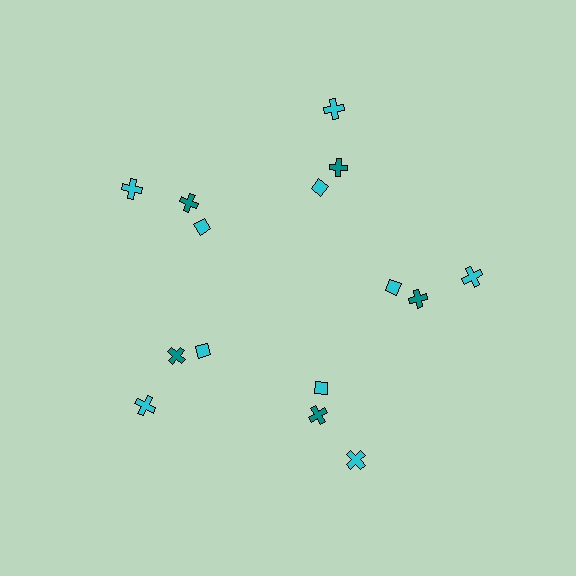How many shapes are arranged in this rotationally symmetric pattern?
There are 15 shapes, arranged in 5 groups of 3.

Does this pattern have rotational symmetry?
Yes, this pattern has 5-fold rotational symmetry. It looks the same after rotating 72 degrees around the center.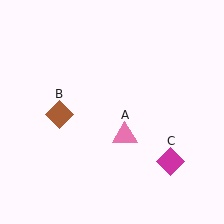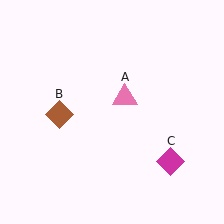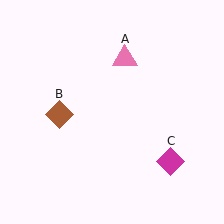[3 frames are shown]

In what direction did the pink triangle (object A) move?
The pink triangle (object A) moved up.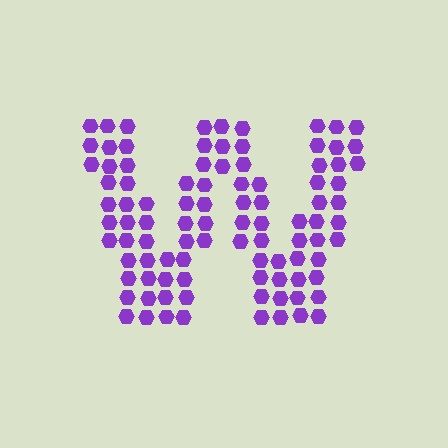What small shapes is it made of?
It is made of small hexagons.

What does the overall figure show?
The overall figure shows the letter W.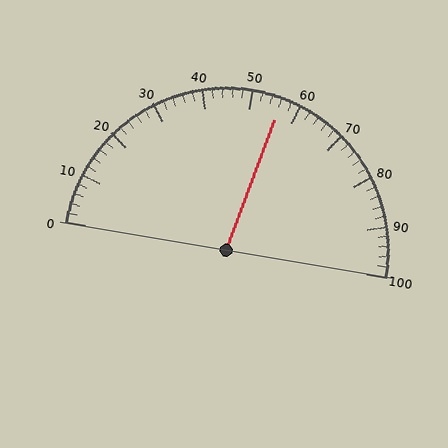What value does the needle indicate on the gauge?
The needle indicates approximately 56.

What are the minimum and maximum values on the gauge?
The gauge ranges from 0 to 100.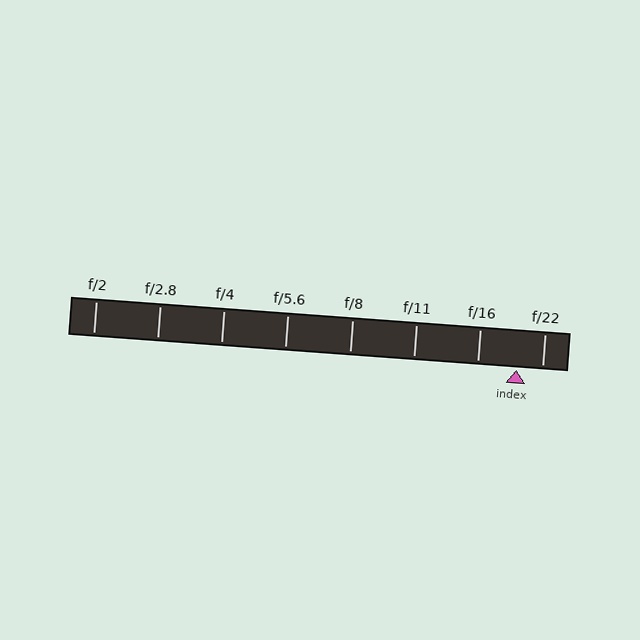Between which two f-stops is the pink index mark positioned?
The index mark is between f/16 and f/22.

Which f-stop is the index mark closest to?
The index mark is closest to f/22.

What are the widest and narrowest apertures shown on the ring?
The widest aperture shown is f/2 and the narrowest is f/22.